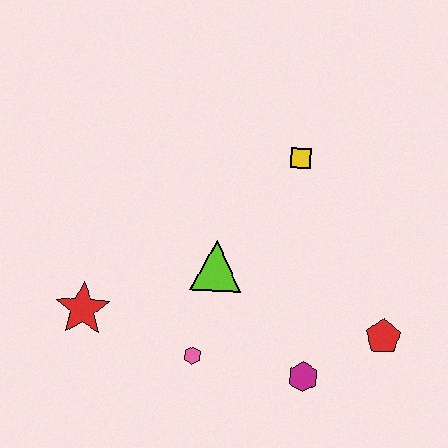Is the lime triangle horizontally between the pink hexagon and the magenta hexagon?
Yes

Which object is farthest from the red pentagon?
The red star is farthest from the red pentagon.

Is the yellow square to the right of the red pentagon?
No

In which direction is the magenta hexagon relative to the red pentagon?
The magenta hexagon is to the left of the red pentagon.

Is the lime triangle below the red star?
No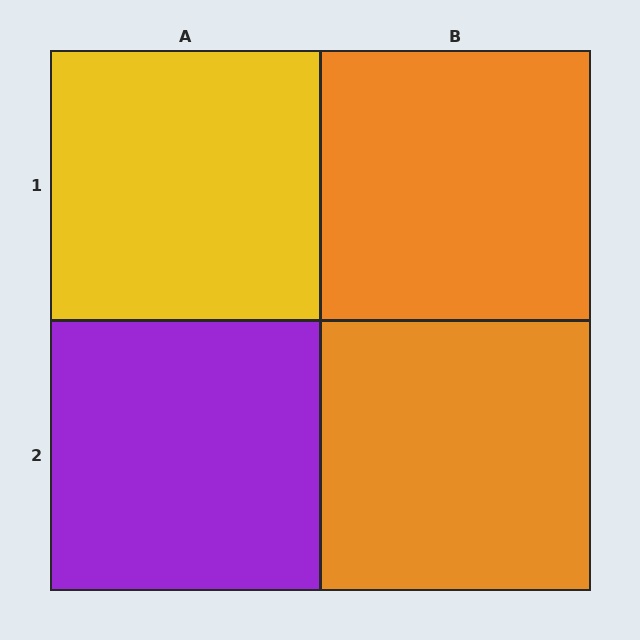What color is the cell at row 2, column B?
Orange.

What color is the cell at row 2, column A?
Purple.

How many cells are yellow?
1 cell is yellow.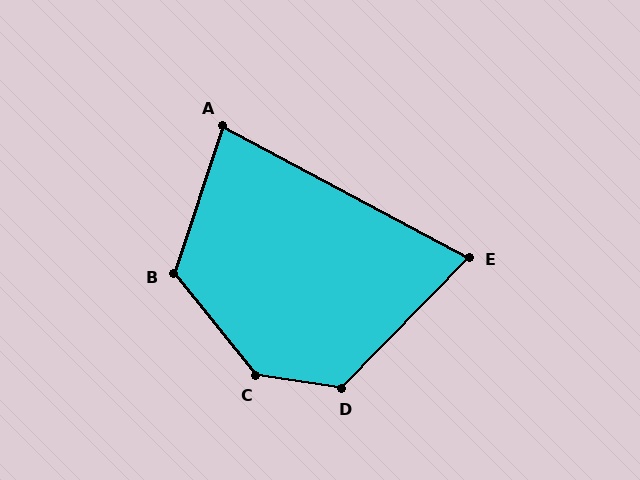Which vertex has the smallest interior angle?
E, at approximately 74 degrees.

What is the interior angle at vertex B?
Approximately 123 degrees (obtuse).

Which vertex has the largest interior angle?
C, at approximately 137 degrees.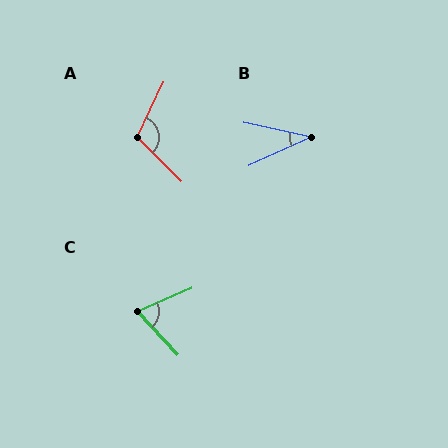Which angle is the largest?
A, at approximately 110 degrees.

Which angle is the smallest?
B, at approximately 37 degrees.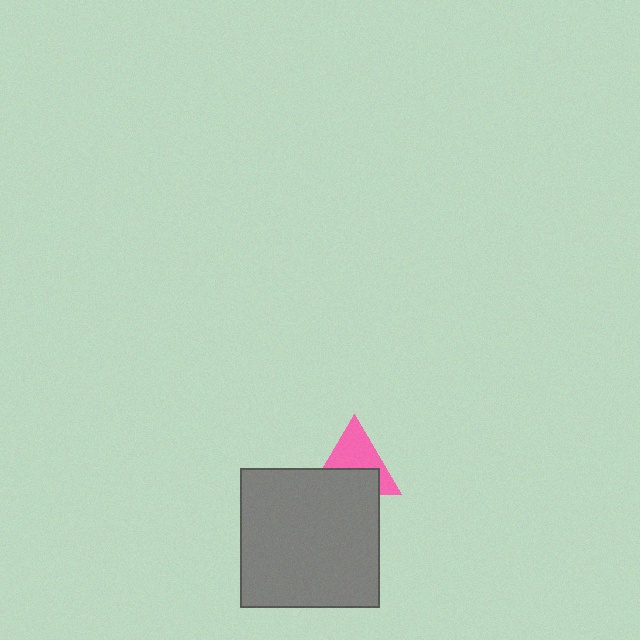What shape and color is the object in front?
The object in front is a gray square.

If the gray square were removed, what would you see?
You would see the complete pink triangle.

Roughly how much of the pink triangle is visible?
About half of it is visible (roughly 54%).